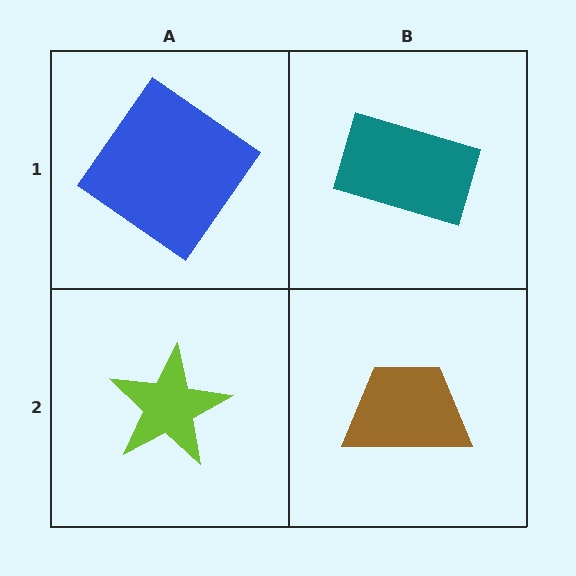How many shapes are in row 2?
2 shapes.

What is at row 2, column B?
A brown trapezoid.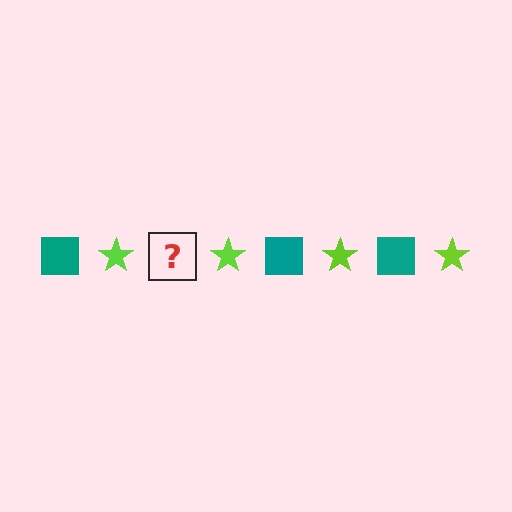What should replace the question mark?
The question mark should be replaced with a teal square.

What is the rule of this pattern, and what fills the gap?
The rule is that the pattern alternates between teal square and lime star. The gap should be filled with a teal square.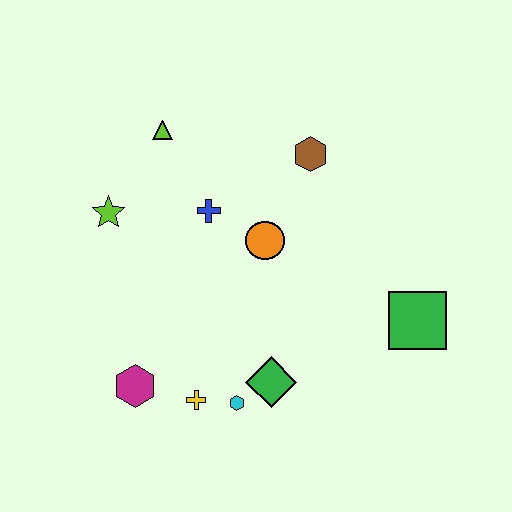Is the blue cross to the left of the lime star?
No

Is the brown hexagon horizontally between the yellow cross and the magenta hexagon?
No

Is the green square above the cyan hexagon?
Yes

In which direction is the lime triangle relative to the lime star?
The lime triangle is above the lime star.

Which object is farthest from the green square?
The lime star is farthest from the green square.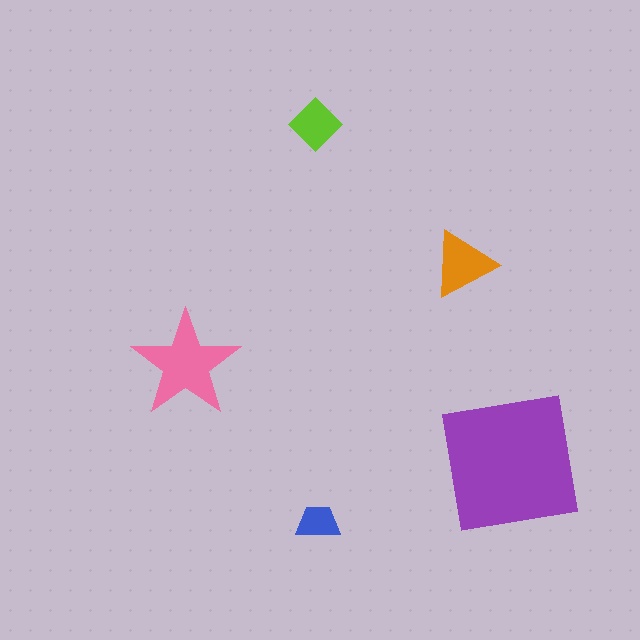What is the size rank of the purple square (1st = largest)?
1st.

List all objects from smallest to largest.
The blue trapezoid, the lime diamond, the orange triangle, the pink star, the purple square.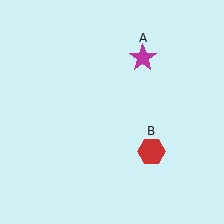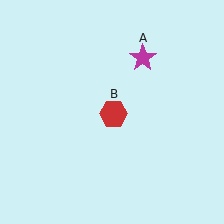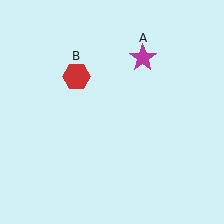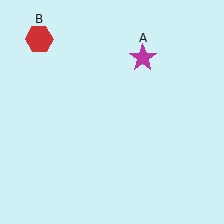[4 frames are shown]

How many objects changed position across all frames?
1 object changed position: red hexagon (object B).